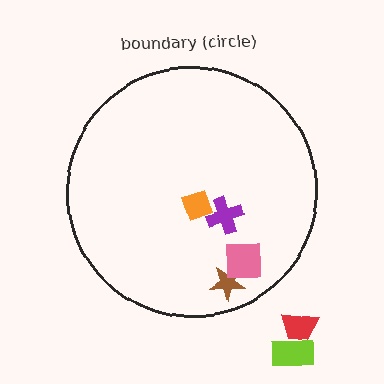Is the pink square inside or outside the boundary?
Inside.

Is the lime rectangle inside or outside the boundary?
Outside.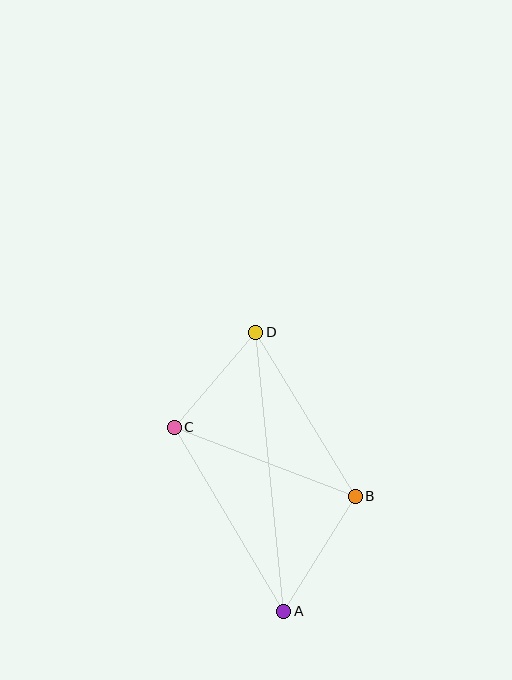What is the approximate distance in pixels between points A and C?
The distance between A and C is approximately 214 pixels.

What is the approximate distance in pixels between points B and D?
The distance between B and D is approximately 192 pixels.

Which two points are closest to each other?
Points C and D are closest to each other.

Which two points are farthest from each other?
Points A and D are farthest from each other.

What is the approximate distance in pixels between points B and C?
The distance between B and C is approximately 194 pixels.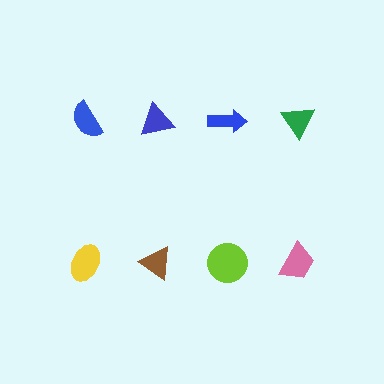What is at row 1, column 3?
A blue arrow.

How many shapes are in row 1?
4 shapes.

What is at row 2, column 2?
A brown triangle.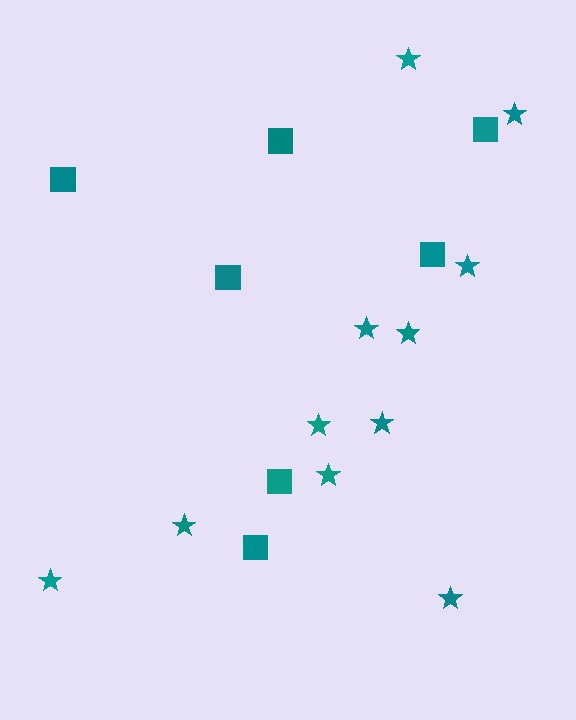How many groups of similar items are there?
There are 2 groups: one group of stars (11) and one group of squares (7).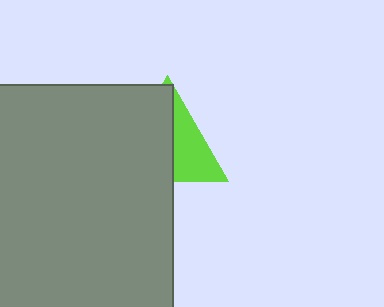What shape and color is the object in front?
The object in front is a gray square.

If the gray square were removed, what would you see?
You would see the complete lime triangle.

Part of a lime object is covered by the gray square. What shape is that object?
It is a triangle.